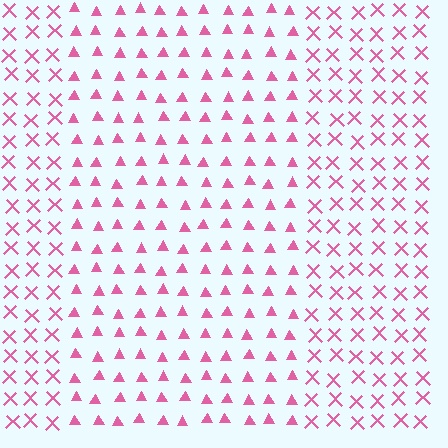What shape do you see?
I see a rectangle.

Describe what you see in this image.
The image is filled with small pink elements arranged in a uniform grid. A rectangle-shaped region contains triangles, while the surrounding area contains X marks. The boundary is defined purely by the change in element shape.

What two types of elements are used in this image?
The image uses triangles inside the rectangle region and X marks outside it.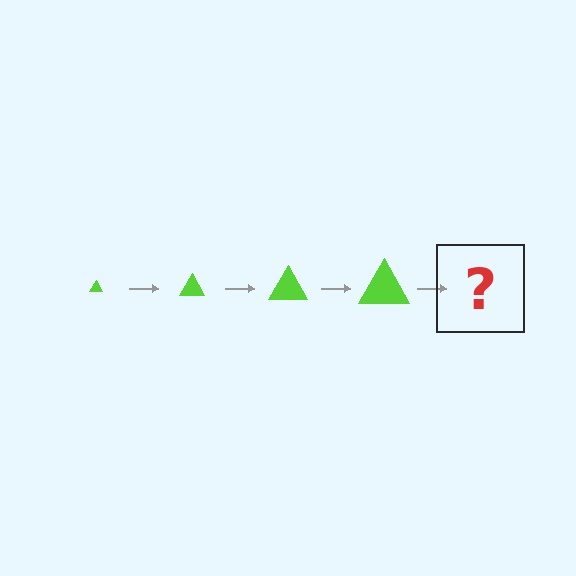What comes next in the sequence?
The next element should be a lime triangle, larger than the previous one.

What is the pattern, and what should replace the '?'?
The pattern is that the triangle gets progressively larger each step. The '?' should be a lime triangle, larger than the previous one.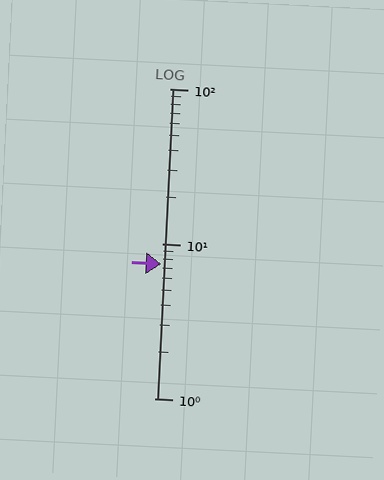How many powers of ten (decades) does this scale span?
The scale spans 2 decades, from 1 to 100.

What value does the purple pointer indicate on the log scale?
The pointer indicates approximately 7.4.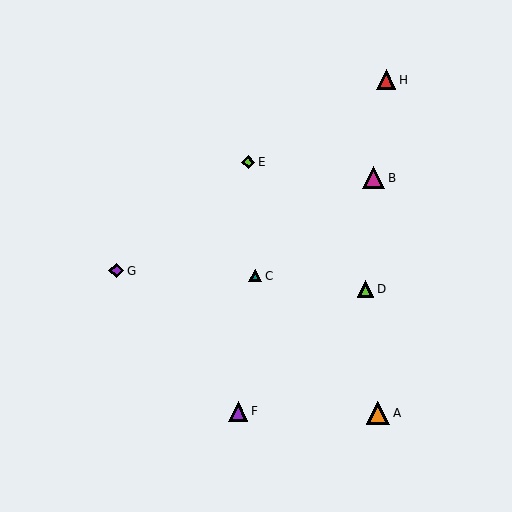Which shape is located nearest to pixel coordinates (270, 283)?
The teal triangle (labeled C) at (255, 276) is nearest to that location.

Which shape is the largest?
The orange triangle (labeled A) is the largest.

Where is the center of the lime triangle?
The center of the lime triangle is at (365, 289).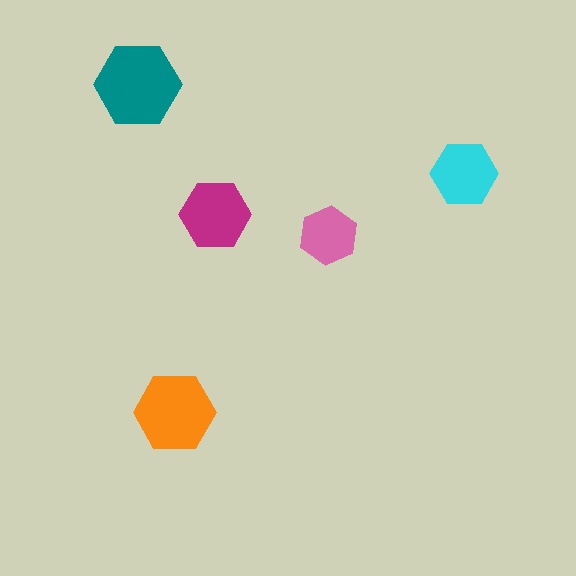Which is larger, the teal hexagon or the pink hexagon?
The teal one.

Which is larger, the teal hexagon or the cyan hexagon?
The teal one.